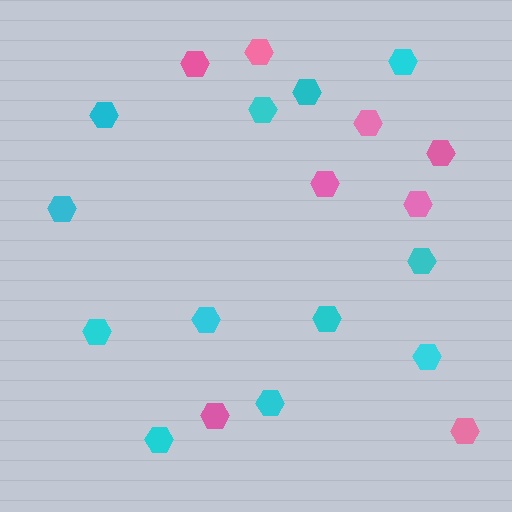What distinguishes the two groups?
There are 2 groups: one group of cyan hexagons (12) and one group of pink hexagons (8).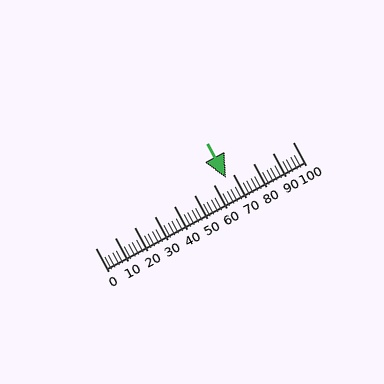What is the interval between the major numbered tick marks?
The major tick marks are spaced 10 units apart.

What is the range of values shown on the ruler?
The ruler shows values from 0 to 100.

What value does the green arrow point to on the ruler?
The green arrow points to approximately 66.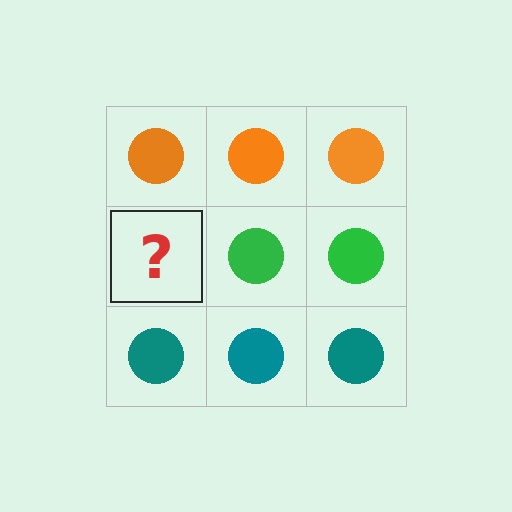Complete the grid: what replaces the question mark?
The question mark should be replaced with a green circle.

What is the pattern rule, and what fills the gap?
The rule is that each row has a consistent color. The gap should be filled with a green circle.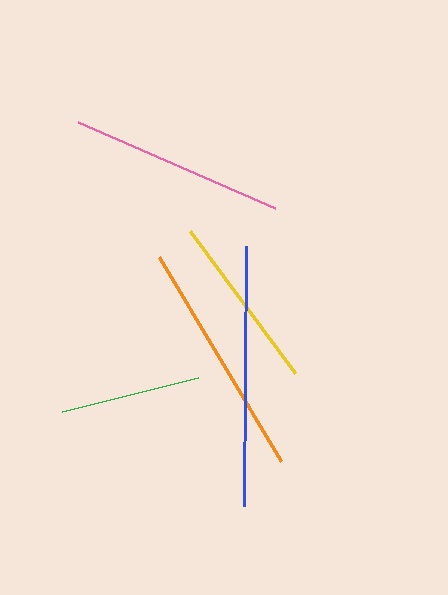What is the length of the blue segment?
The blue segment is approximately 260 pixels long.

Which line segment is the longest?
The blue line is the longest at approximately 260 pixels.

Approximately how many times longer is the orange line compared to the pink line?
The orange line is approximately 1.1 times the length of the pink line.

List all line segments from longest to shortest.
From longest to shortest: blue, orange, pink, yellow, green.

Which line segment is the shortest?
The green line is the shortest at approximately 139 pixels.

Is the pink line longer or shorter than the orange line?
The orange line is longer than the pink line.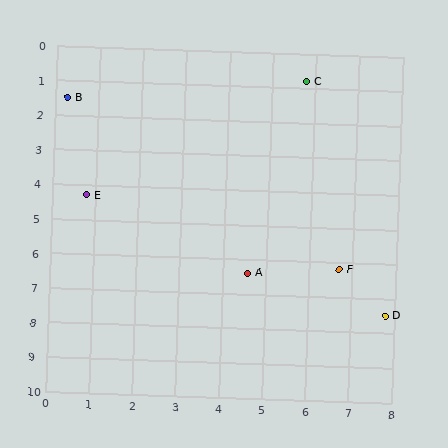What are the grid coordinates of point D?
Point D is at approximately (7.8, 7.5).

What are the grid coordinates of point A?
Point A is at approximately (4.6, 6.4).